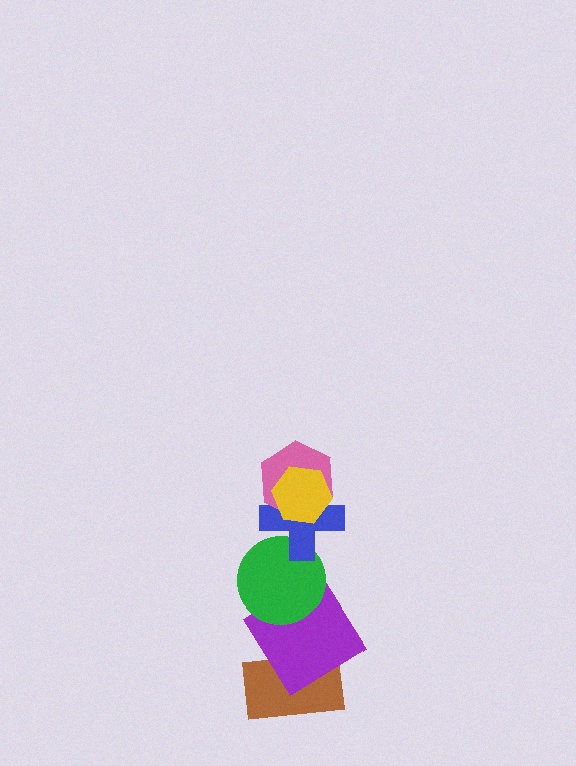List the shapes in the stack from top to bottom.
From top to bottom: the yellow hexagon, the pink hexagon, the blue cross, the green circle, the purple diamond, the brown rectangle.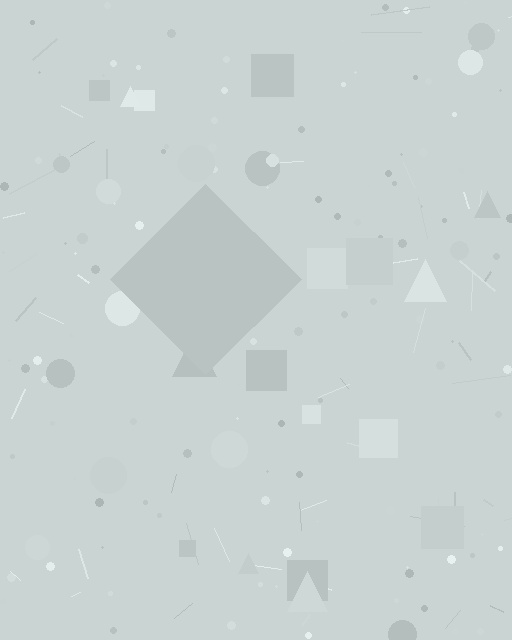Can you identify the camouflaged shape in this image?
The camouflaged shape is a diamond.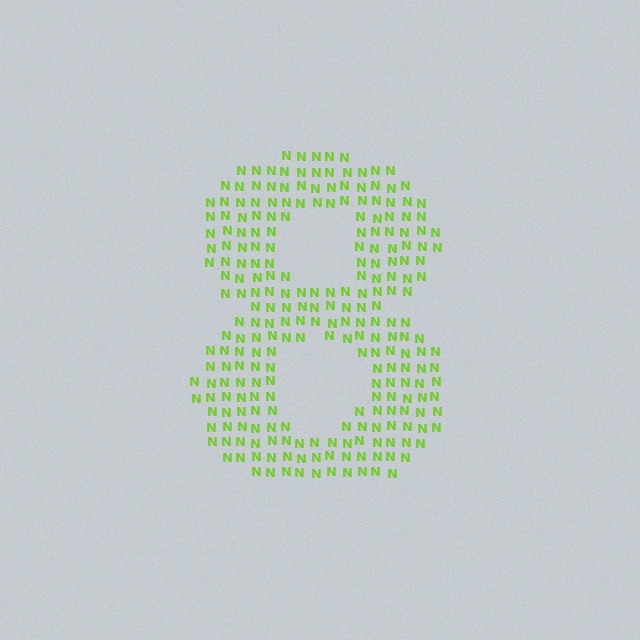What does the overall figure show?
The overall figure shows the digit 8.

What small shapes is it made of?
It is made of small letter N's.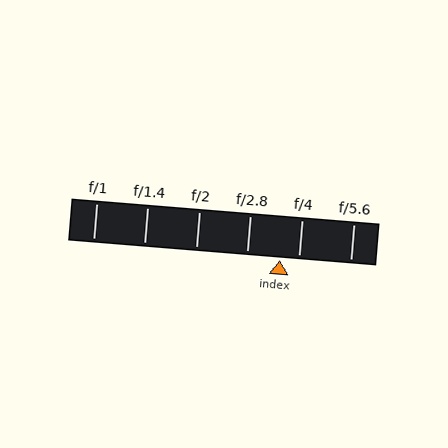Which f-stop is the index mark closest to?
The index mark is closest to f/4.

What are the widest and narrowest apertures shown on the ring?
The widest aperture shown is f/1 and the narrowest is f/5.6.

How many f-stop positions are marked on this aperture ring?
There are 6 f-stop positions marked.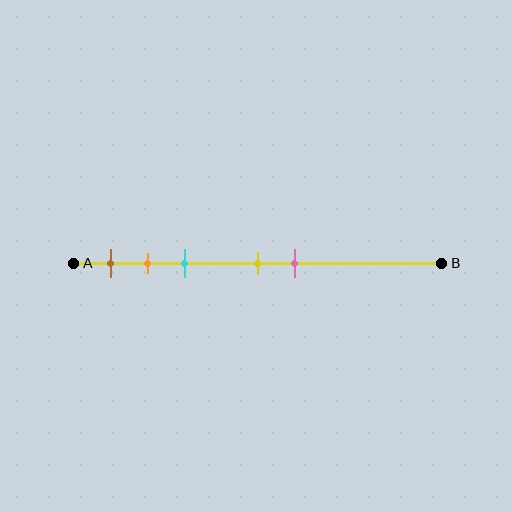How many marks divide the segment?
There are 5 marks dividing the segment.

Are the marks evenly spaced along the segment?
No, the marks are not evenly spaced.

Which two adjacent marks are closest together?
The orange and cyan marks are the closest adjacent pair.